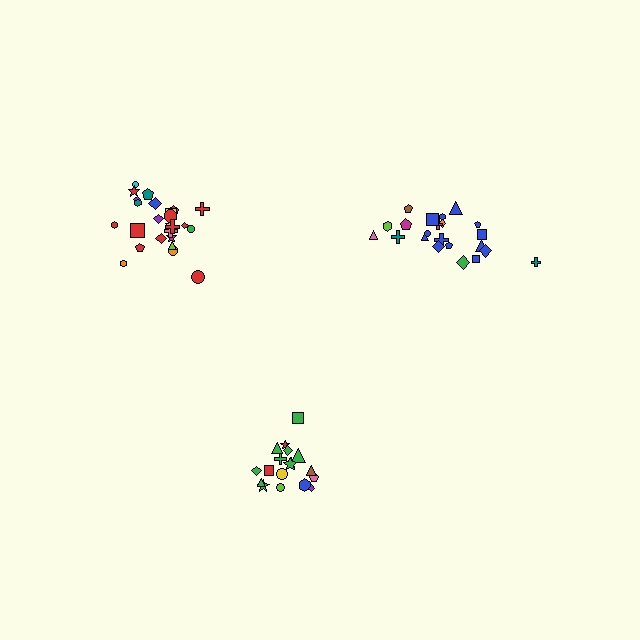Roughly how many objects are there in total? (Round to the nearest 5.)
Roughly 65 objects in total.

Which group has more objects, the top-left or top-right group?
The top-left group.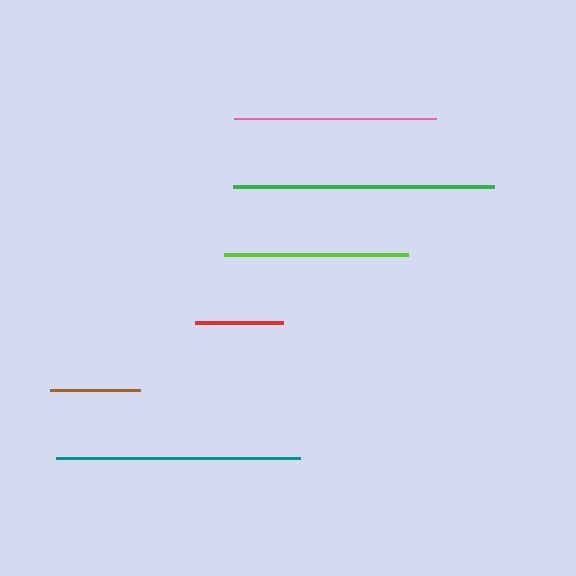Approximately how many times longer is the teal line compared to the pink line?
The teal line is approximately 1.2 times the length of the pink line.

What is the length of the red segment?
The red segment is approximately 88 pixels long.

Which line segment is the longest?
The green line is the longest at approximately 260 pixels.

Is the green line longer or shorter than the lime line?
The green line is longer than the lime line.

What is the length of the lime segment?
The lime segment is approximately 185 pixels long.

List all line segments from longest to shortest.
From longest to shortest: green, teal, pink, lime, brown, red.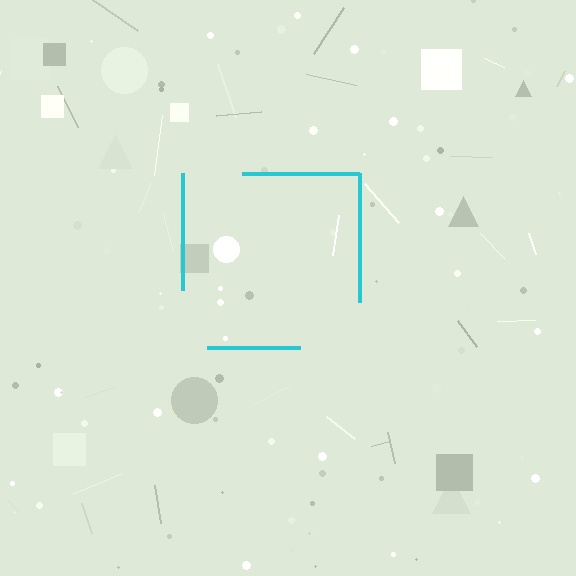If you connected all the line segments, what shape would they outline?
They would outline a square.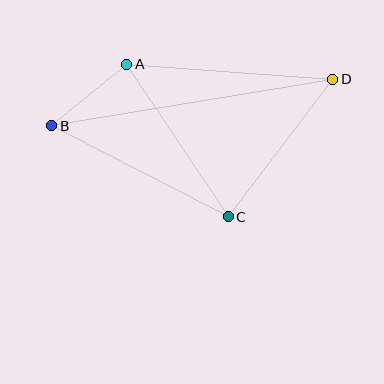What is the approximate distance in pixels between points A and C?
The distance between A and C is approximately 183 pixels.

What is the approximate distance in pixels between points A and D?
The distance between A and D is approximately 207 pixels.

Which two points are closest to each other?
Points A and B are closest to each other.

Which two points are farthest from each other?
Points B and D are farthest from each other.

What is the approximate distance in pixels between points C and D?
The distance between C and D is approximately 173 pixels.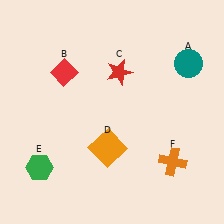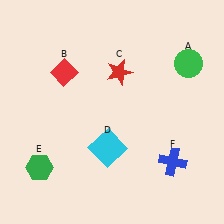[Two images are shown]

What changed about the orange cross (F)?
In Image 1, F is orange. In Image 2, it changed to blue.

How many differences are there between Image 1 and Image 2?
There are 3 differences between the two images.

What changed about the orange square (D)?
In Image 1, D is orange. In Image 2, it changed to cyan.